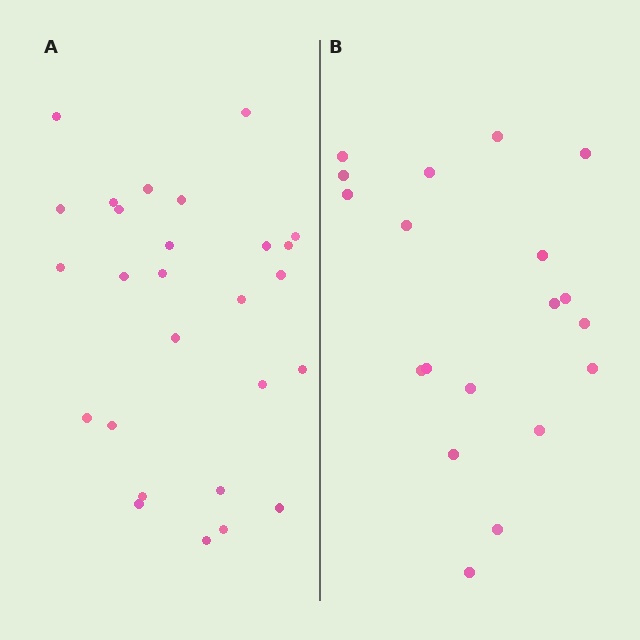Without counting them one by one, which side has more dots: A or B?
Region A (the left region) has more dots.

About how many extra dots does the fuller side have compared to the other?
Region A has roughly 8 or so more dots than region B.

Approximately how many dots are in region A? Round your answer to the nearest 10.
About 30 dots. (The exact count is 27, which rounds to 30.)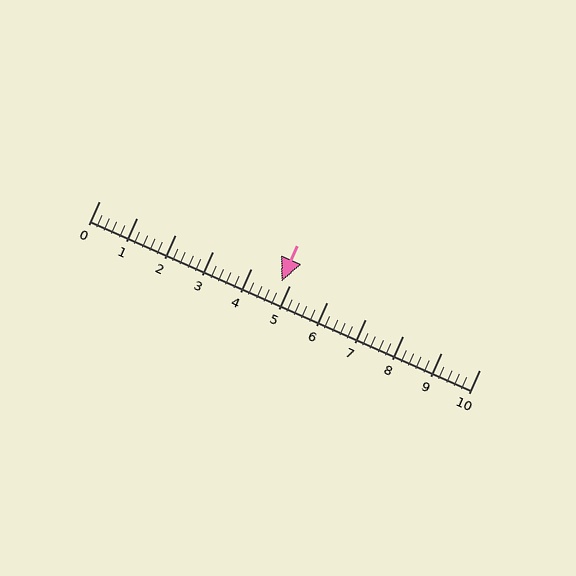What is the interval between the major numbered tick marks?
The major tick marks are spaced 1 units apart.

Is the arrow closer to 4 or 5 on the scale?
The arrow is closer to 5.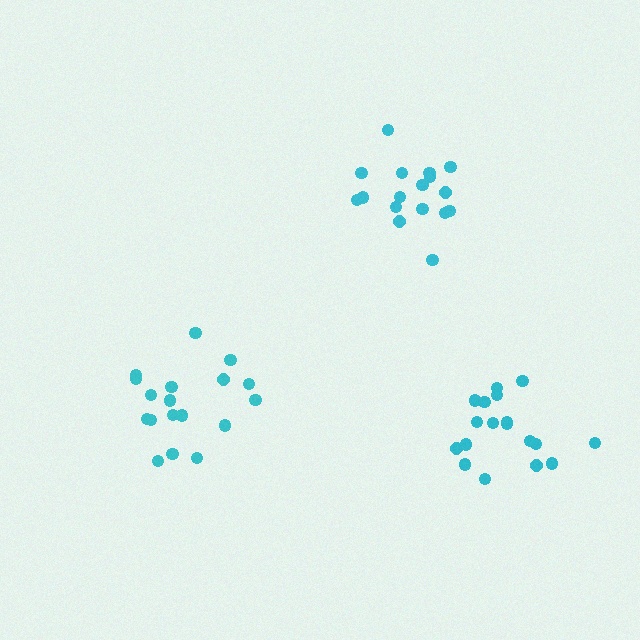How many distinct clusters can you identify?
There are 3 distinct clusters.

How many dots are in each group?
Group 1: 17 dots, Group 2: 18 dots, Group 3: 18 dots (53 total).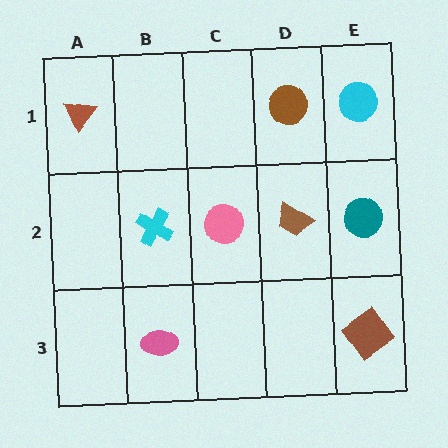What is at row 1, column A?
A brown triangle.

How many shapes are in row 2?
4 shapes.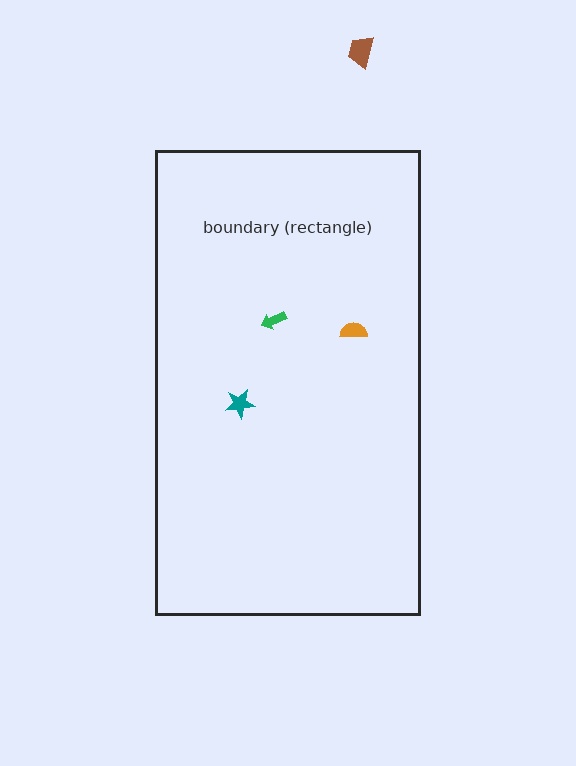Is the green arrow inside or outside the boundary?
Inside.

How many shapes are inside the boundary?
3 inside, 1 outside.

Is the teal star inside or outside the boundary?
Inside.